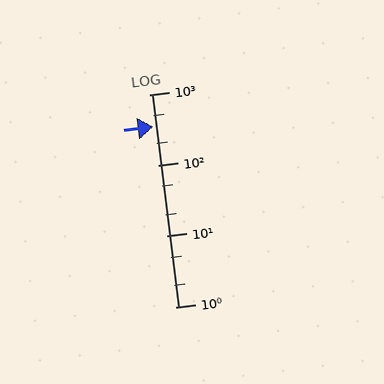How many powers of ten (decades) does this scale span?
The scale spans 3 decades, from 1 to 1000.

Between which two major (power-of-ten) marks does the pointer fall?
The pointer is between 100 and 1000.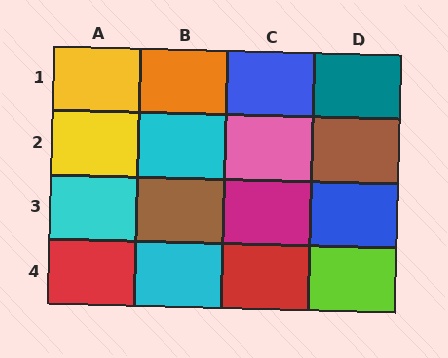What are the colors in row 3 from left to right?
Cyan, brown, magenta, blue.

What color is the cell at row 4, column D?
Lime.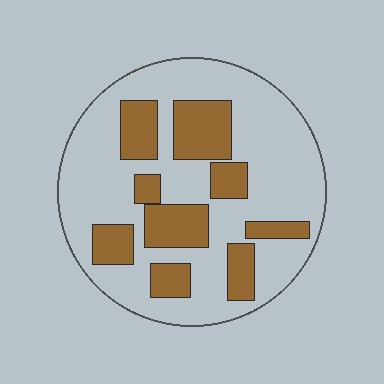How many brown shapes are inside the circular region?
9.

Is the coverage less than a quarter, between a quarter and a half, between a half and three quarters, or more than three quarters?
Between a quarter and a half.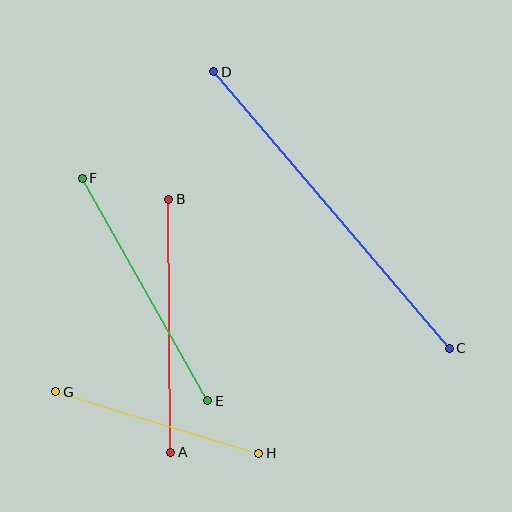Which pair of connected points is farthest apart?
Points C and D are farthest apart.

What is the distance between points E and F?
The distance is approximately 255 pixels.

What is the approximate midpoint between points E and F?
The midpoint is at approximately (145, 289) pixels.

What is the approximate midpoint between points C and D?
The midpoint is at approximately (332, 210) pixels.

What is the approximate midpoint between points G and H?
The midpoint is at approximately (157, 423) pixels.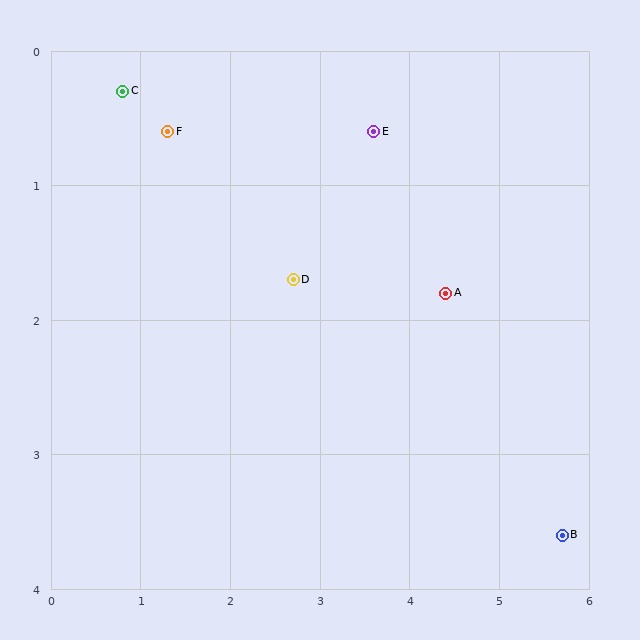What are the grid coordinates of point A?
Point A is at approximately (4.4, 1.8).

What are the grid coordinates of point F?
Point F is at approximately (1.3, 0.6).